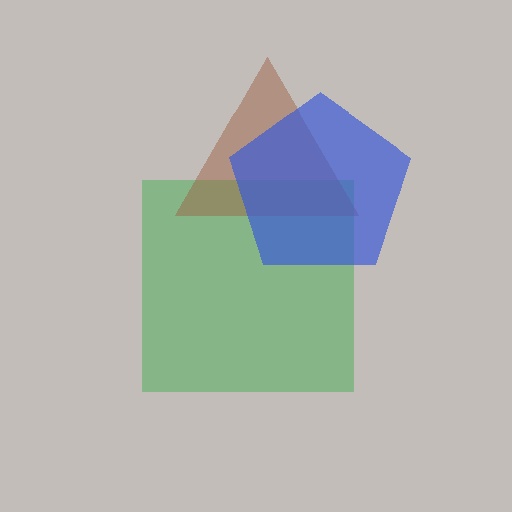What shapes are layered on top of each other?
The layered shapes are: a green square, a brown triangle, a blue pentagon.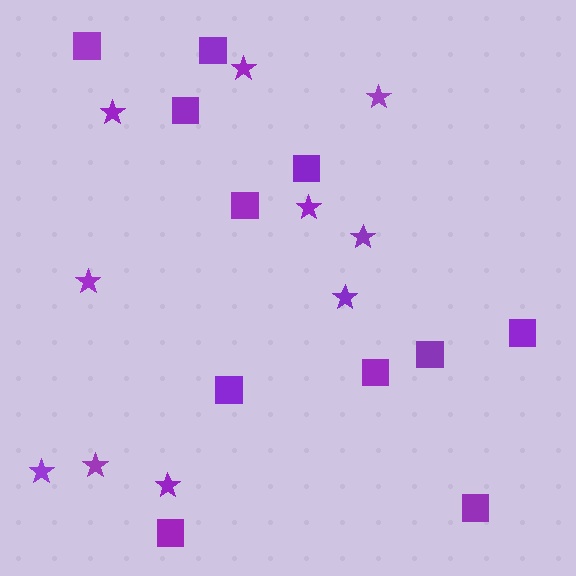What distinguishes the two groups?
There are 2 groups: one group of stars (10) and one group of squares (11).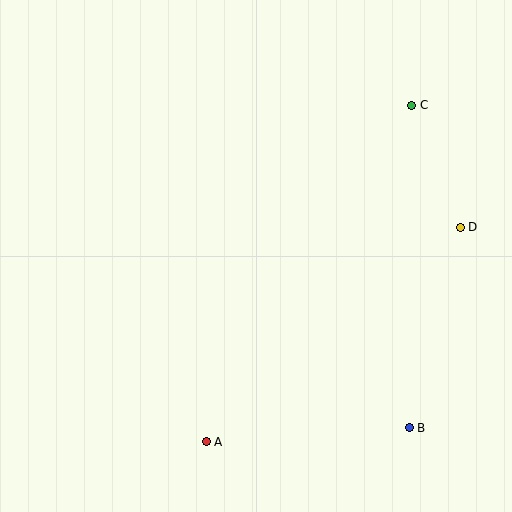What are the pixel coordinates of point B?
Point B is at (409, 428).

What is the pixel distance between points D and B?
The distance between D and B is 207 pixels.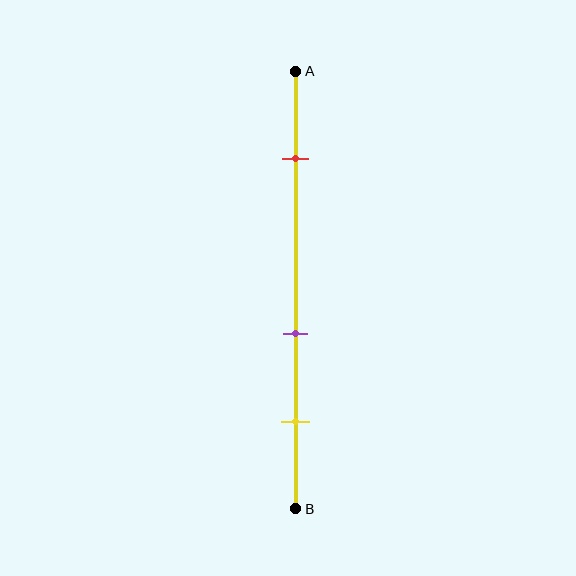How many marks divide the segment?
There are 3 marks dividing the segment.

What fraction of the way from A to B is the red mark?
The red mark is approximately 20% (0.2) of the way from A to B.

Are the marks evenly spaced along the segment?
No, the marks are not evenly spaced.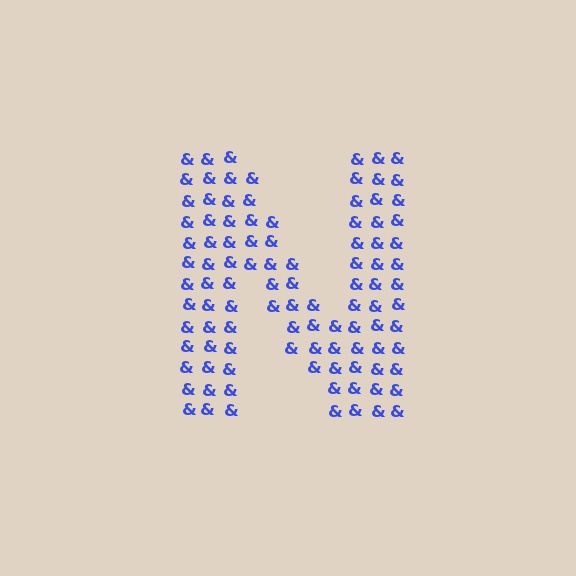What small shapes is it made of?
It is made of small ampersands.